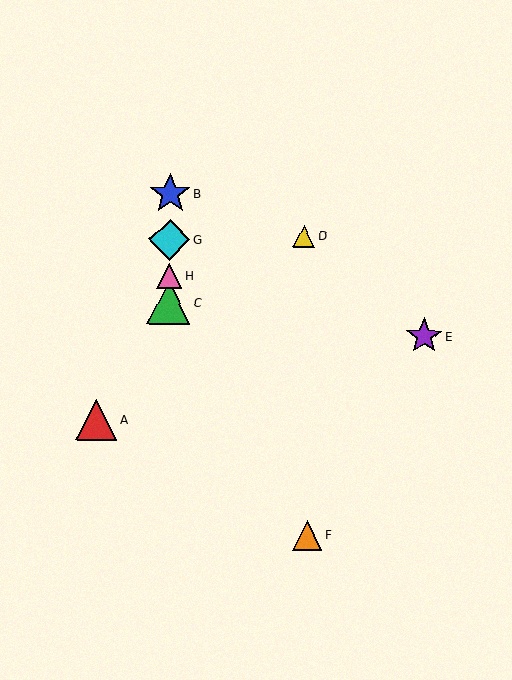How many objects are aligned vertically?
4 objects (B, C, G, H) are aligned vertically.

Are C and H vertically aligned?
Yes, both are at x≈169.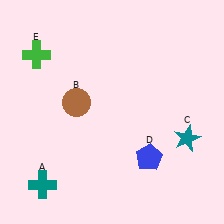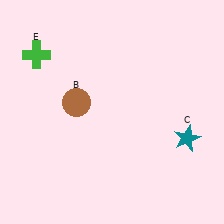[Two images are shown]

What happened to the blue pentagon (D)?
The blue pentagon (D) was removed in Image 2. It was in the bottom-right area of Image 1.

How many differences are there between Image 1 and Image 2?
There are 2 differences between the two images.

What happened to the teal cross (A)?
The teal cross (A) was removed in Image 2. It was in the bottom-left area of Image 1.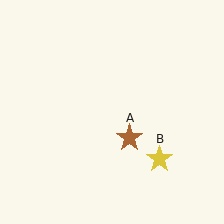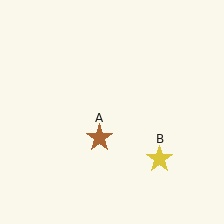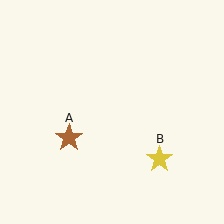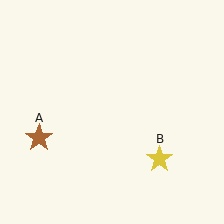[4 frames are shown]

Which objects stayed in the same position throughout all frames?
Yellow star (object B) remained stationary.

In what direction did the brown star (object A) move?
The brown star (object A) moved left.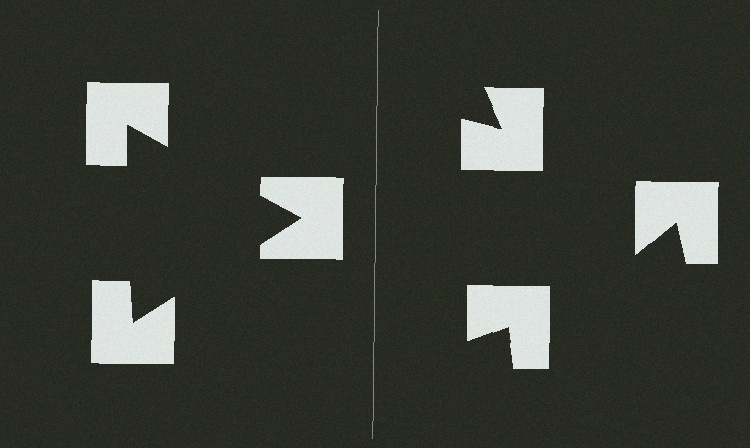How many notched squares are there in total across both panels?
6 — 3 on each side.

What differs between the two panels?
The notched squares are positioned identically on both sides; only the wedge orientations differ. On the left they align to a triangle; on the right they are misaligned.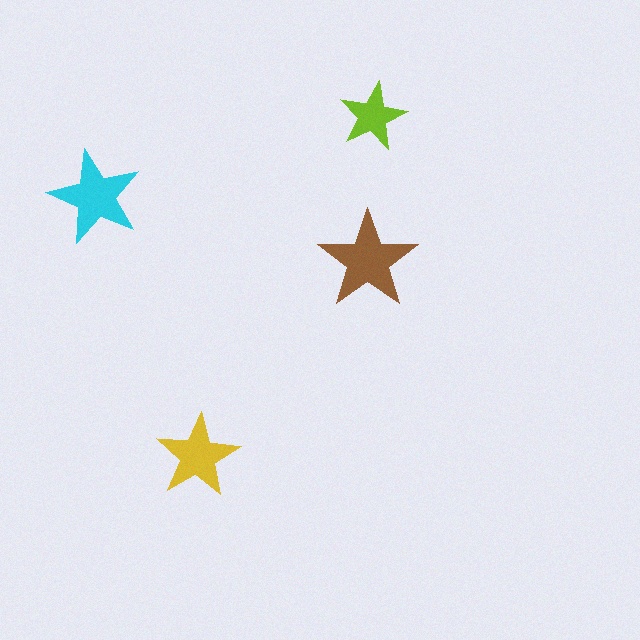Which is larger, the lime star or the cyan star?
The cyan one.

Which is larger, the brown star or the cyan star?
The brown one.